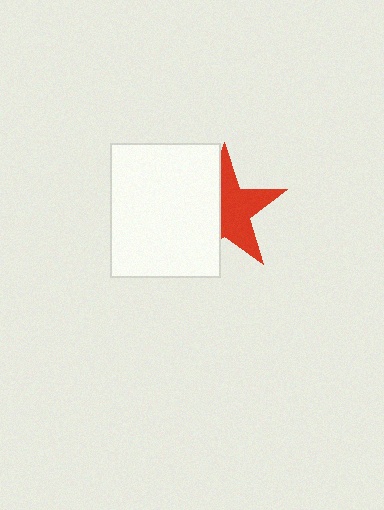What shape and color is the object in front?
The object in front is a white rectangle.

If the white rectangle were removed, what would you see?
You would see the complete red star.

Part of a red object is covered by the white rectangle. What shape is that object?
It is a star.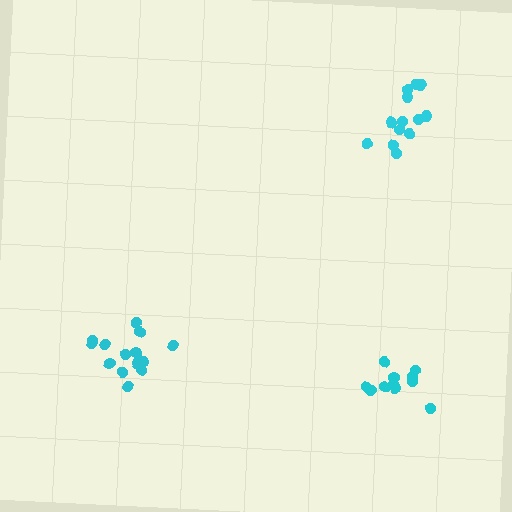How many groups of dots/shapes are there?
There are 3 groups.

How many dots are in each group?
Group 1: 11 dots, Group 2: 13 dots, Group 3: 14 dots (38 total).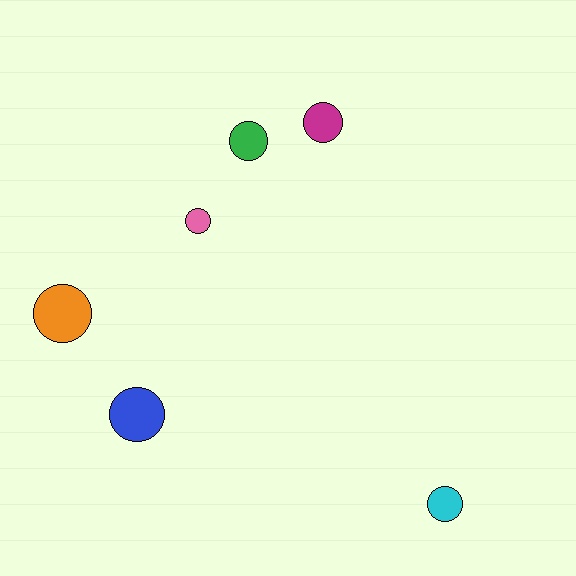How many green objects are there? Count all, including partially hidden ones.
There is 1 green object.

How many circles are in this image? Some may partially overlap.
There are 6 circles.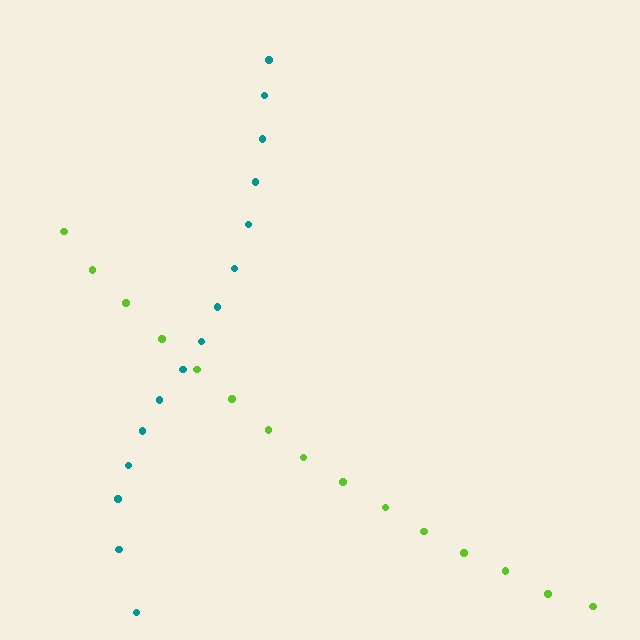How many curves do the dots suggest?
There are 2 distinct paths.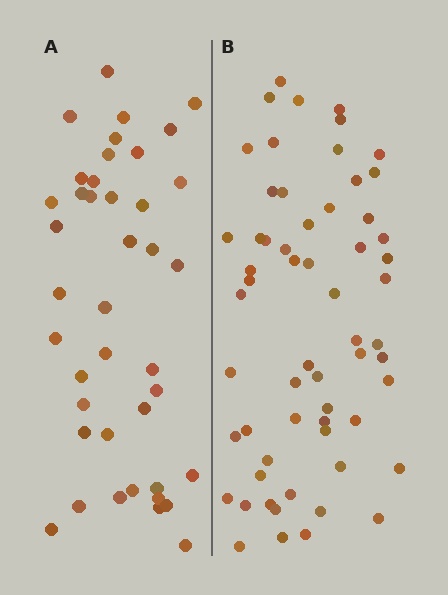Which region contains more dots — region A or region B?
Region B (the right region) has more dots.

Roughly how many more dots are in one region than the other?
Region B has approximately 20 more dots than region A.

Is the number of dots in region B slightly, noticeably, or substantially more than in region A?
Region B has substantially more. The ratio is roughly 1.5 to 1.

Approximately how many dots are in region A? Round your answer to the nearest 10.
About 40 dots. (The exact count is 41, which rounds to 40.)